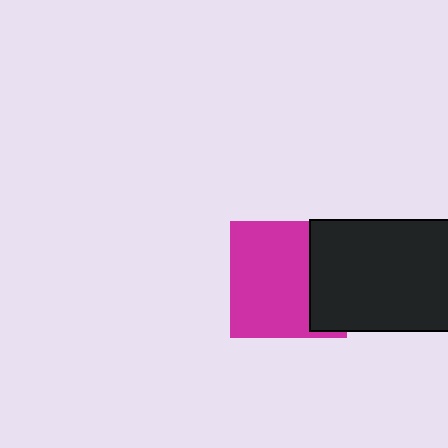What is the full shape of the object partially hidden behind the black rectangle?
The partially hidden object is a magenta square.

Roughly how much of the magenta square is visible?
Most of it is visible (roughly 69%).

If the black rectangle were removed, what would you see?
You would see the complete magenta square.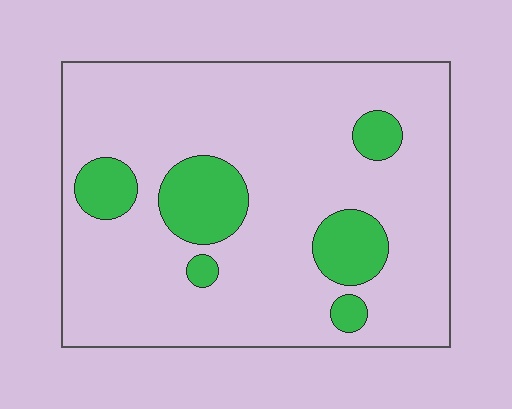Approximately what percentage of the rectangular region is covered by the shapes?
Approximately 15%.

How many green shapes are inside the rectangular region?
6.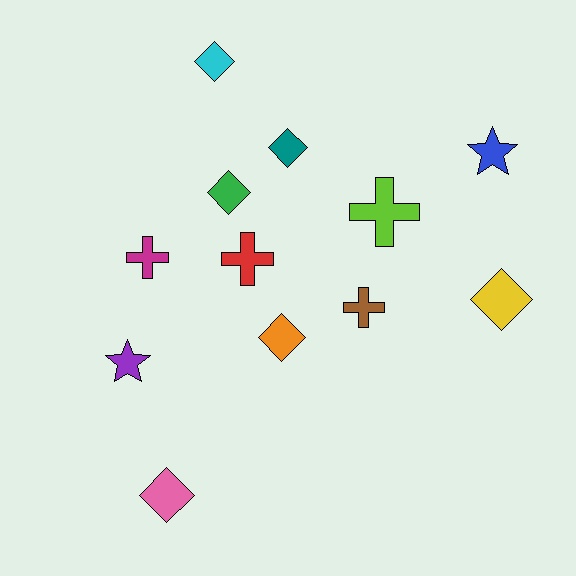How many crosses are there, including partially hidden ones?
There are 4 crosses.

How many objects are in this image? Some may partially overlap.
There are 12 objects.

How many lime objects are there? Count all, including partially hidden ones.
There is 1 lime object.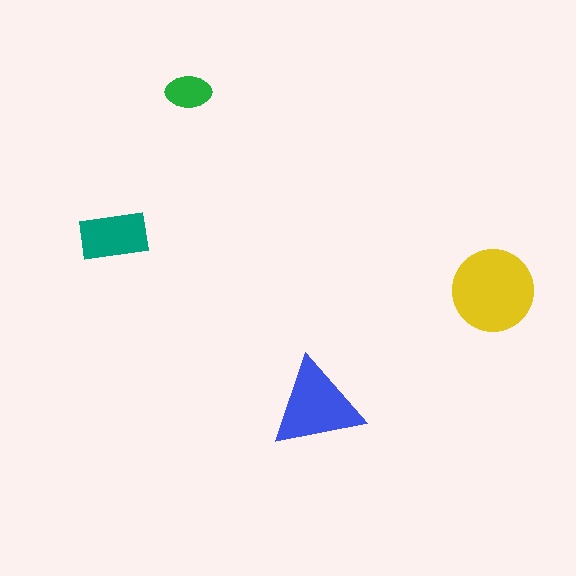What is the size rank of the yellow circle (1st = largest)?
1st.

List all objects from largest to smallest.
The yellow circle, the blue triangle, the teal rectangle, the green ellipse.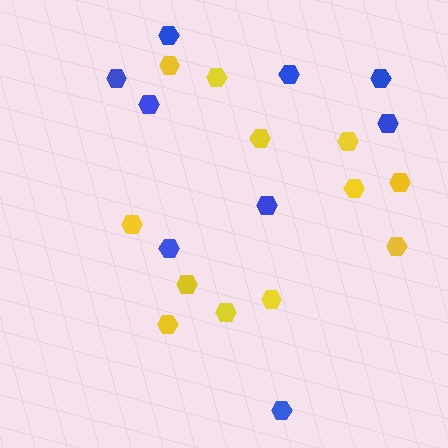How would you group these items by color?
There are 2 groups: one group of blue hexagons (9) and one group of yellow hexagons (12).